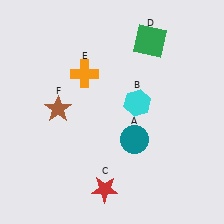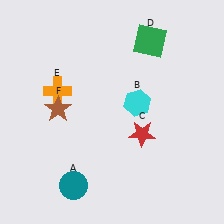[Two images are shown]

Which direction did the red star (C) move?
The red star (C) moved up.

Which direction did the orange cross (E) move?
The orange cross (E) moved left.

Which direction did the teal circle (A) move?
The teal circle (A) moved left.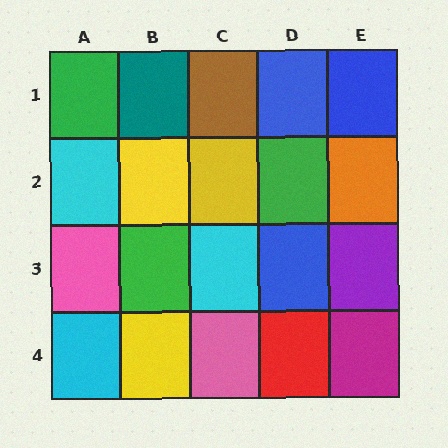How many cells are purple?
1 cell is purple.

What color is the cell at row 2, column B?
Yellow.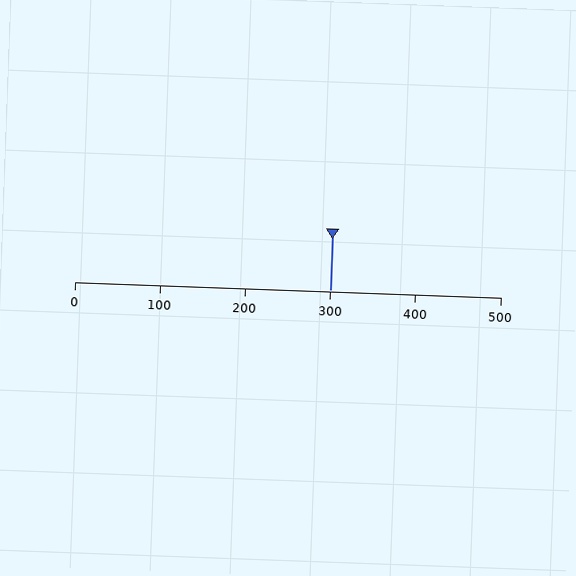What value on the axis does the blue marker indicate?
The marker indicates approximately 300.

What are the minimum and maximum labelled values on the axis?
The axis runs from 0 to 500.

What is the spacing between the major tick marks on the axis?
The major ticks are spaced 100 apart.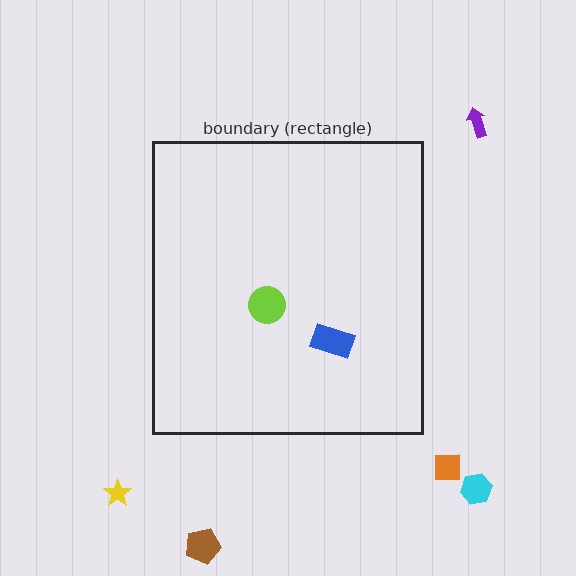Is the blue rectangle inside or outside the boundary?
Inside.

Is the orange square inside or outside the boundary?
Outside.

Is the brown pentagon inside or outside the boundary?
Outside.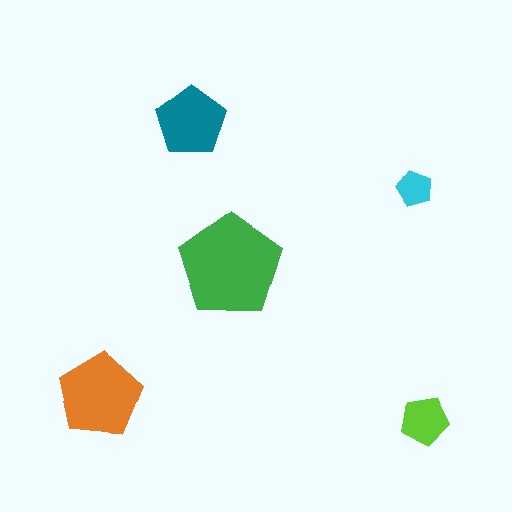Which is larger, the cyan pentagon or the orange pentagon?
The orange one.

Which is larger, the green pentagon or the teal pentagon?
The green one.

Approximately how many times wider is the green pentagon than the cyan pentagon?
About 3 times wider.